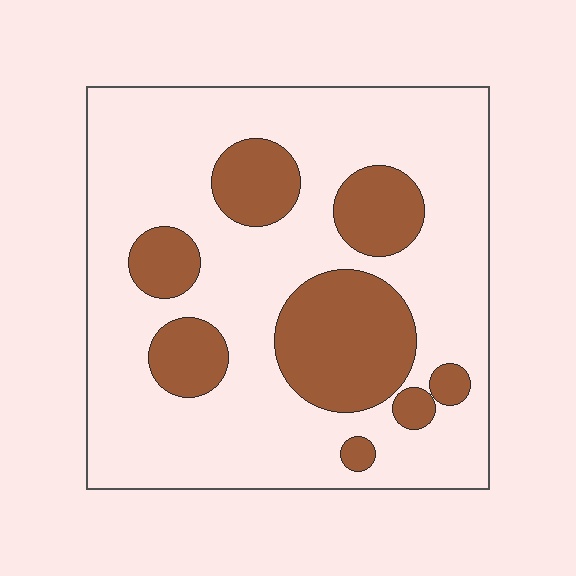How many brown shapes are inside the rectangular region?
8.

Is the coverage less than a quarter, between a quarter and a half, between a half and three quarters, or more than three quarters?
Between a quarter and a half.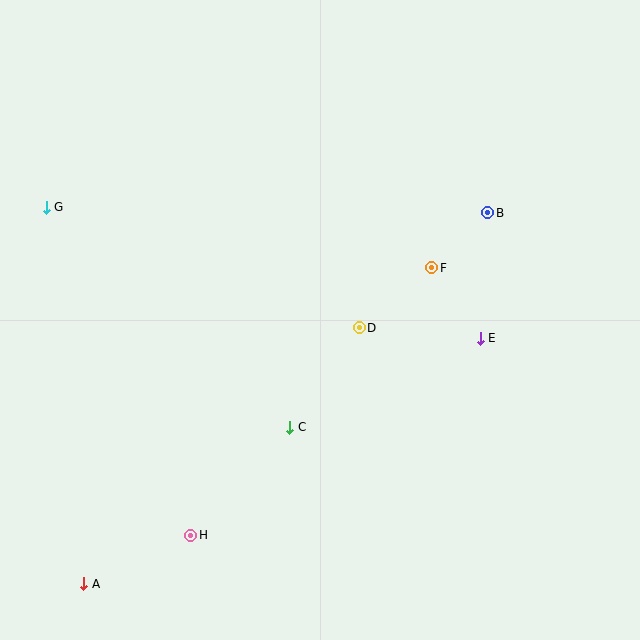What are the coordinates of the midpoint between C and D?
The midpoint between C and D is at (324, 377).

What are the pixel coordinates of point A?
Point A is at (84, 584).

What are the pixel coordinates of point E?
Point E is at (480, 338).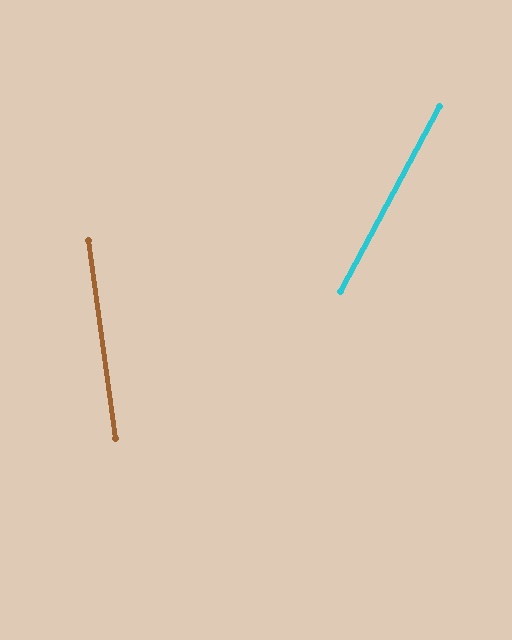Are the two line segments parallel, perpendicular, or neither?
Neither parallel nor perpendicular — they differ by about 36°.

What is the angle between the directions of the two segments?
Approximately 36 degrees.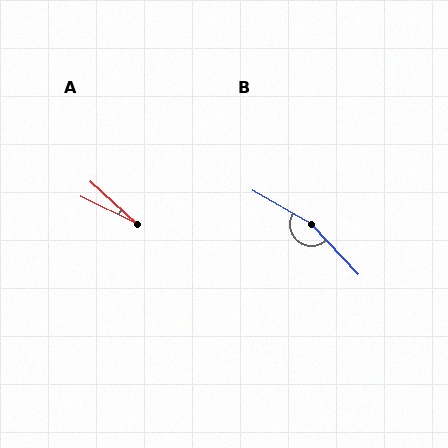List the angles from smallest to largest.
A (17°), B (163°).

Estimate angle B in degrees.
Approximately 163 degrees.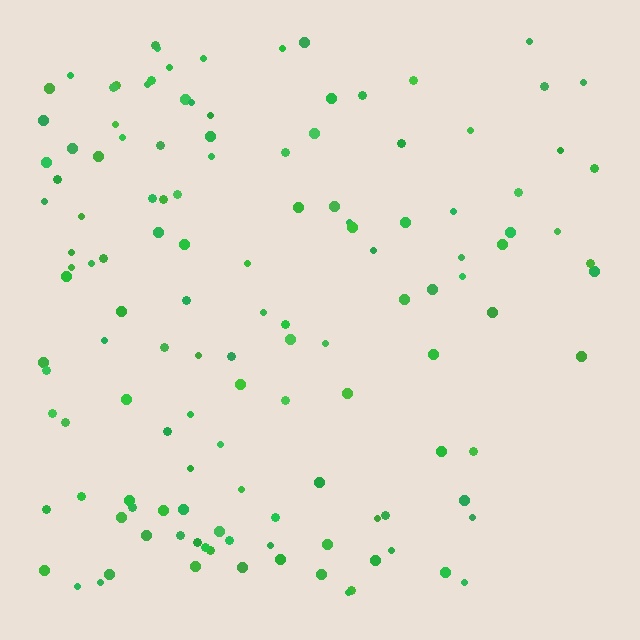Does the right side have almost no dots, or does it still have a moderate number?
Still a moderate number, just noticeably fewer than the left.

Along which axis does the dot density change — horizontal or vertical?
Horizontal.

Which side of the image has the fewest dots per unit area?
The right.